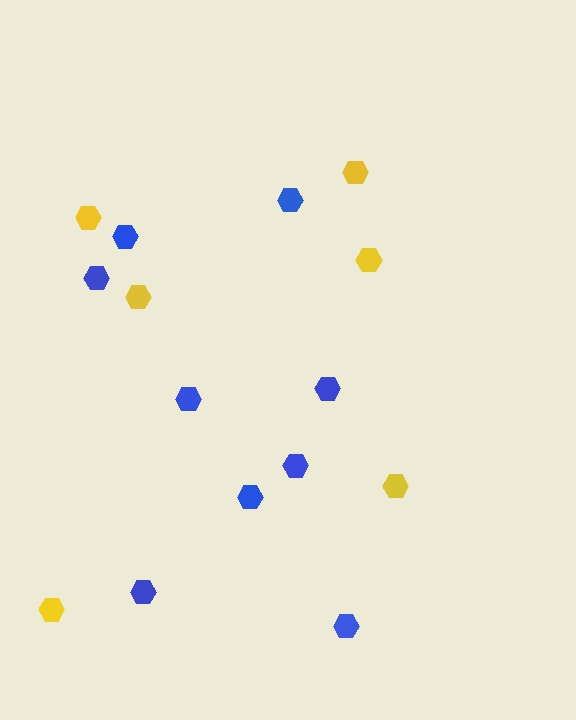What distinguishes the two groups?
There are 2 groups: one group of blue hexagons (9) and one group of yellow hexagons (6).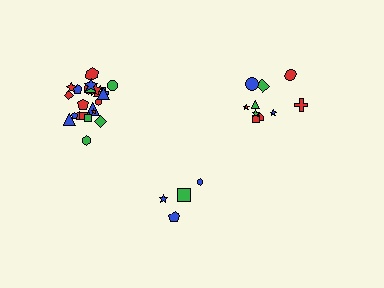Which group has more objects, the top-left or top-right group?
The top-left group.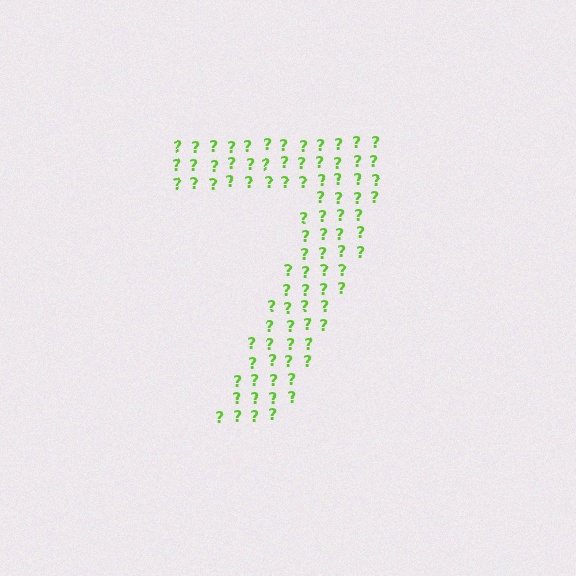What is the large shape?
The large shape is the digit 7.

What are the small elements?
The small elements are question marks.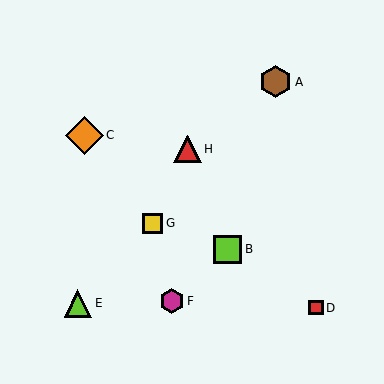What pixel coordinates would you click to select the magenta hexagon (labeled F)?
Click at (172, 301) to select the magenta hexagon F.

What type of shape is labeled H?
Shape H is a red triangle.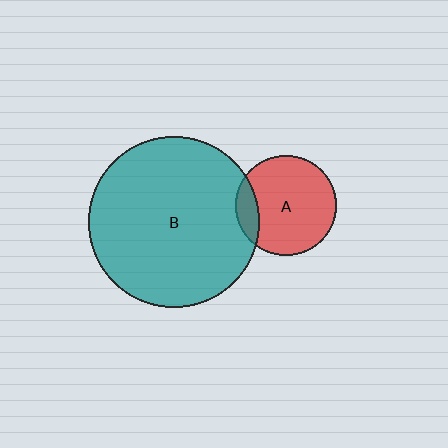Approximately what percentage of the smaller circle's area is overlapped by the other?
Approximately 15%.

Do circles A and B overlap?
Yes.